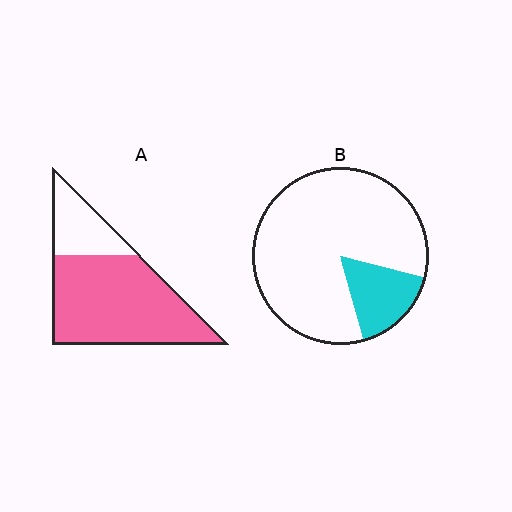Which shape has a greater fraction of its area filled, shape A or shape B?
Shape A.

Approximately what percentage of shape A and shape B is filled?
A is approximately 75% and B is approximately 15%.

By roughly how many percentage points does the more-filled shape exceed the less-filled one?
By roughly 60 percentage points (A over B).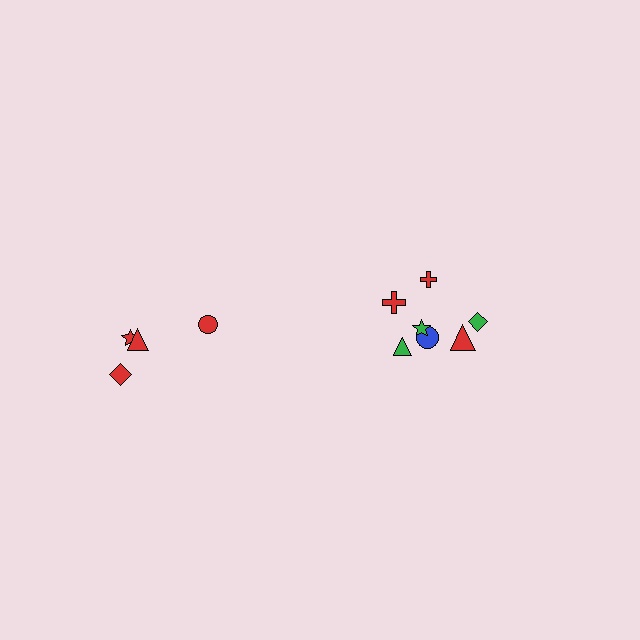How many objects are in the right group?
There are 7 objects.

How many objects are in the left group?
There are 4 objects.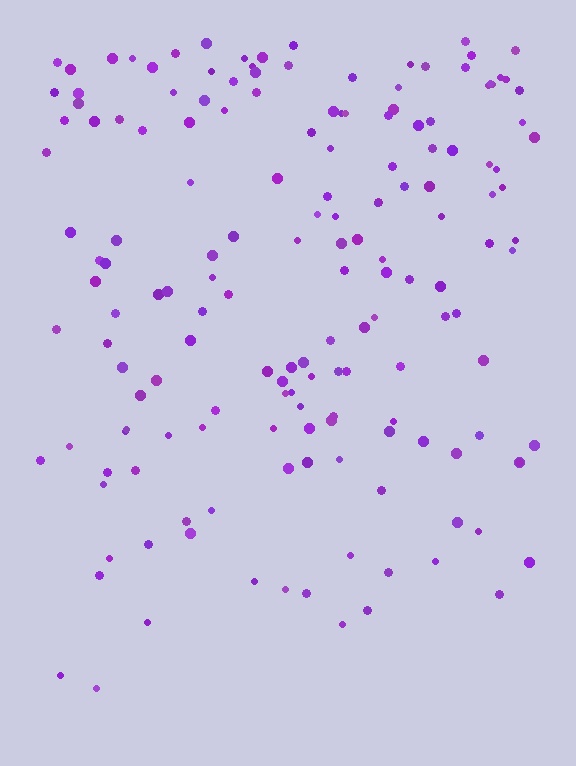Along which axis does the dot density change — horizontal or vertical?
Vertical.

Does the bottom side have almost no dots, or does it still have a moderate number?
Still a moderate number, just noticeably fewer than the top.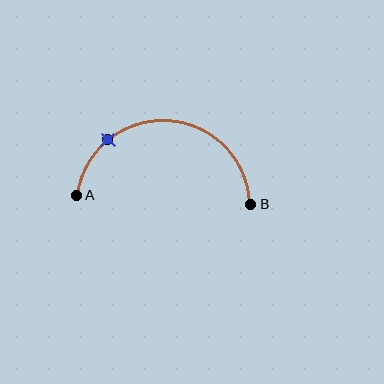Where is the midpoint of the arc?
The arc midpoint is the point on the curve farthest from the straight line joining A and B. It sits above that line.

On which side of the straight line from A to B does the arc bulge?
The arc bulges above the straight line connecting A and B.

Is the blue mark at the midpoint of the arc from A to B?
No. The blue mark lies on the arc but is closer to endpoint A. The arc midpoint would be at the point on the curve equidistant along the arc from both A and B.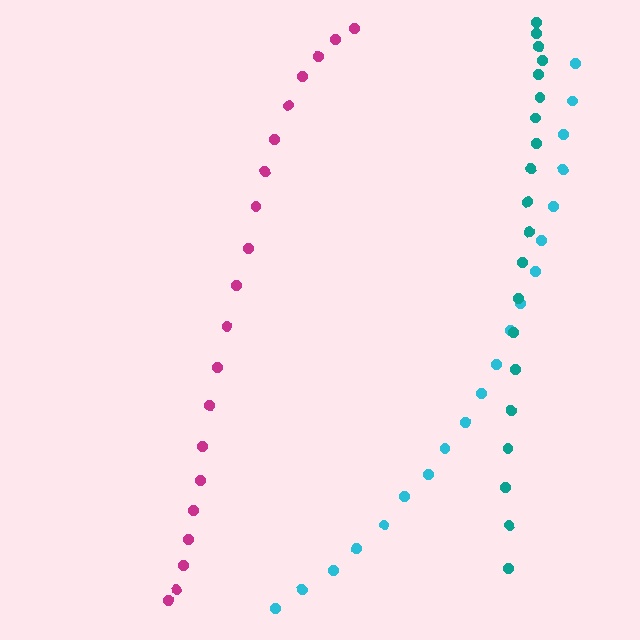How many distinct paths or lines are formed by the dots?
There are 3 distinct paths.